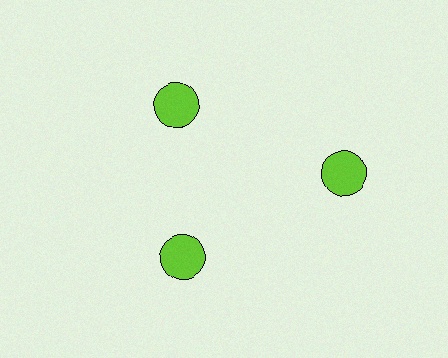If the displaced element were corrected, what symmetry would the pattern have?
It would have 3-fold rotational symmetry — the pattern would map onto itself every 120 degrees.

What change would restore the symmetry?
The symmetry would be restored by moving it inward, back onto the ring so that all 3 circles sit at equal angles and equal distance from the center.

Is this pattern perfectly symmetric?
No. The 3 lime circles are arranged in a ring, but one element near the 3 o'clock position is pushed outward from the center, breaking the 3-fold rotational symmetry.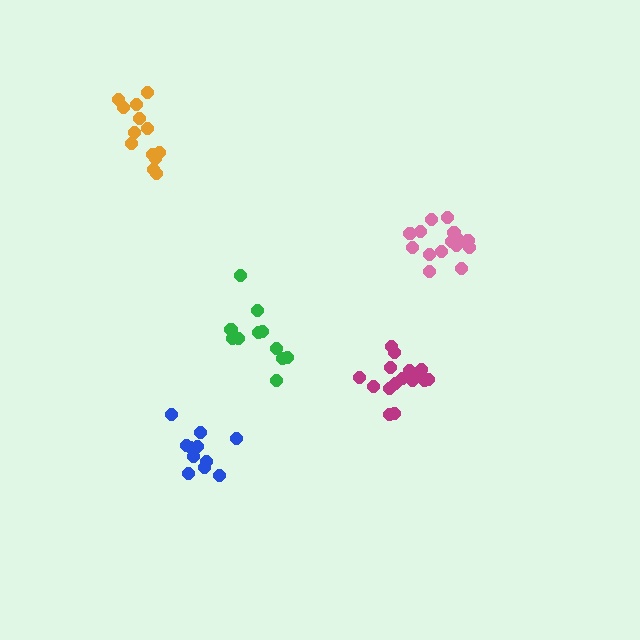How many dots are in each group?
Group 1: 11 dots, Group 2: 13 dots, Group 3: 11 dots, Group 4: 16 dots, Group 5: 16 dots (67 total).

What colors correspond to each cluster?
The clusters are colored: blue, orange, green, magenta, pink.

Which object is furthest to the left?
The orange cluster is leftmost.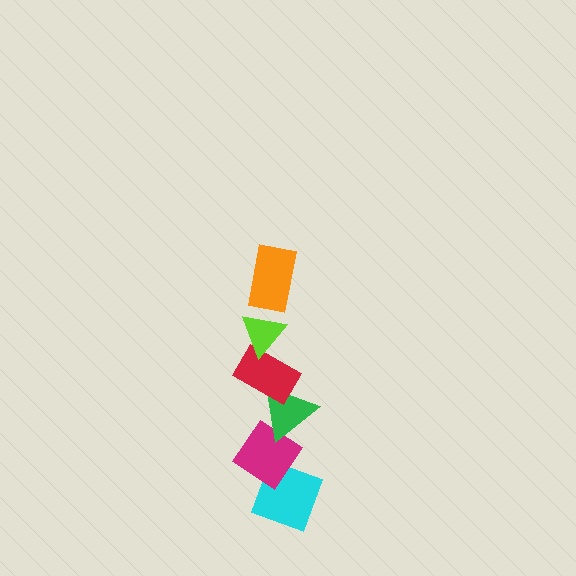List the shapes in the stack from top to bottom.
From top to bottom: the orange rectangle, the lime triangle, the red rectangle, the green triangle, the magenta diamond, the cyan diamond.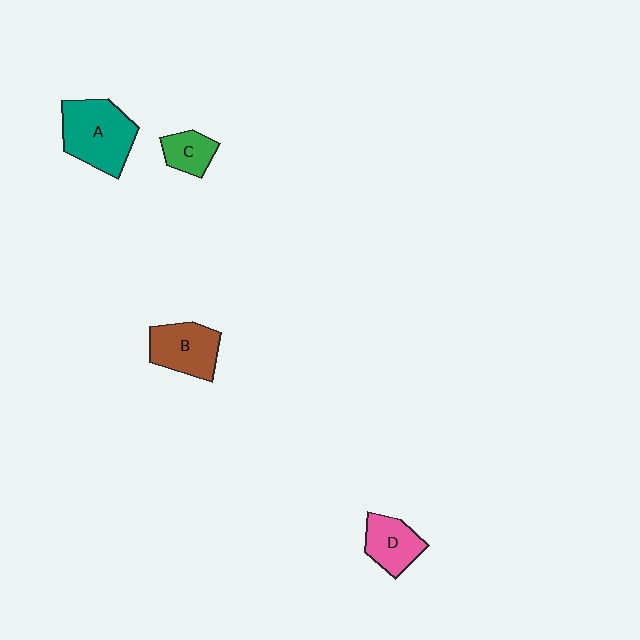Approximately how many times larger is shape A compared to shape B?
Approximately 1.3 times.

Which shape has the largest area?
Shape A (teal).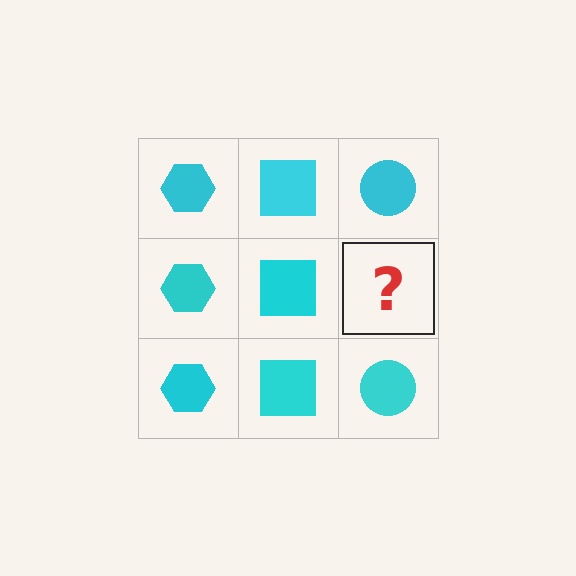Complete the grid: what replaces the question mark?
The question mark should be replaced with a cyan circle.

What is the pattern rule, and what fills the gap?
The rule is that each column has a consistent shape. The gap should be filled with a cyan circle.